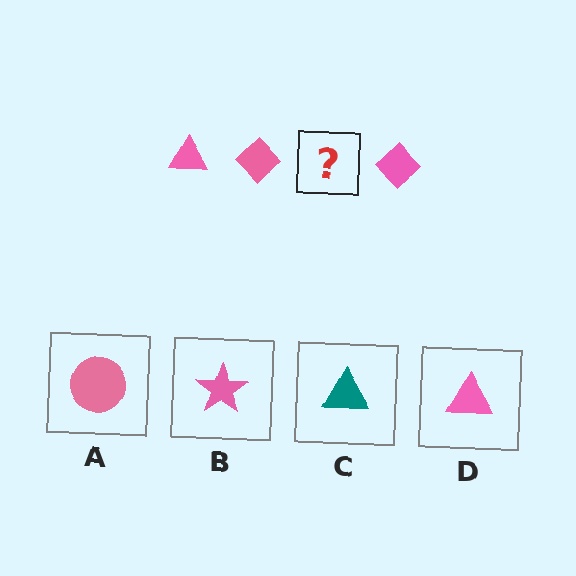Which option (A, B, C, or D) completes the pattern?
D.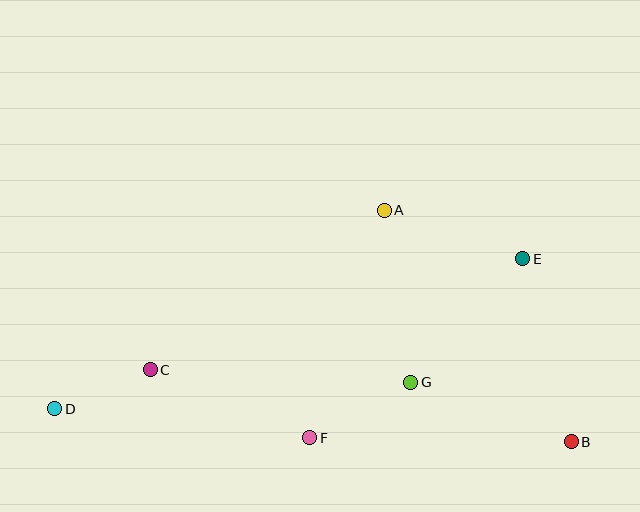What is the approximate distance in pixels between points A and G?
The distance between A and G is approximately 174 pixels.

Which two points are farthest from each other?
Points B and D are farthest from each other.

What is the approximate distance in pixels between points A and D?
The distance between A and D is approximately 384 pixels.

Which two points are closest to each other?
Points C and D are closest to each other.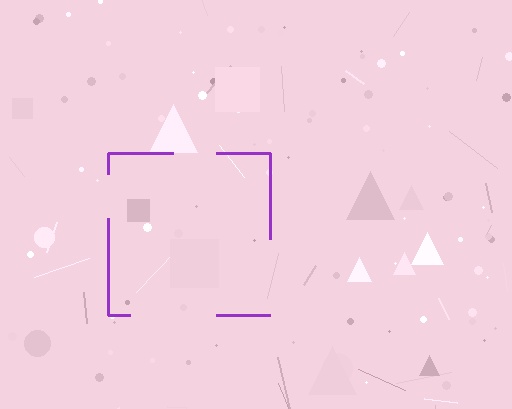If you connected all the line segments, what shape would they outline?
They would outline a square.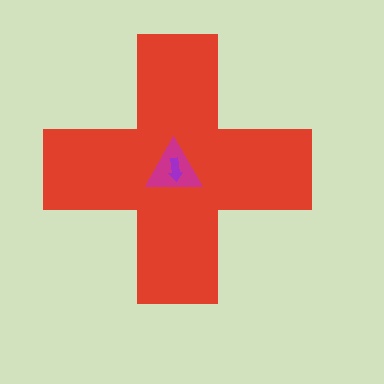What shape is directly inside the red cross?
The magenta triangle.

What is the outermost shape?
The red cross.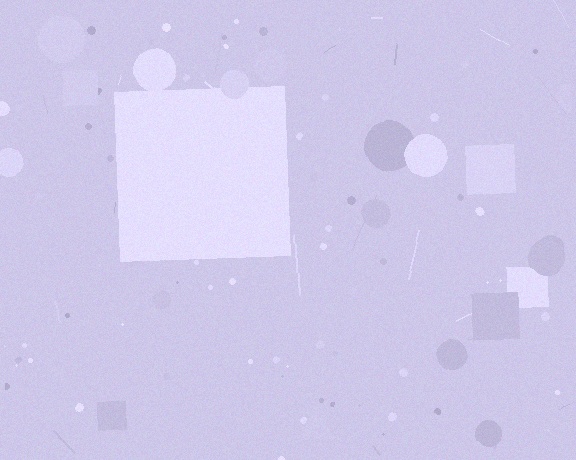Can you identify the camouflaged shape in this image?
The camouflaged shape is a square.